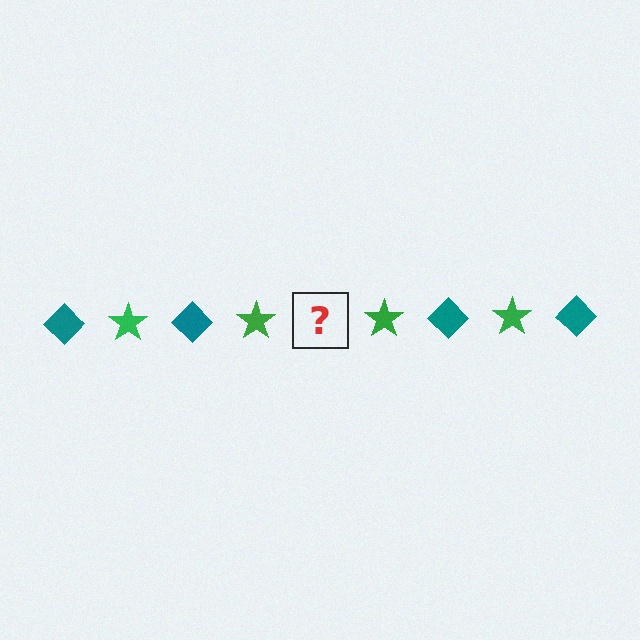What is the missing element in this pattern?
The missing element is a teal diamond.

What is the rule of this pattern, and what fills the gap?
The rule is that the pattern alternates between teal diamond and green star. The gap should be filled with a teal diamond.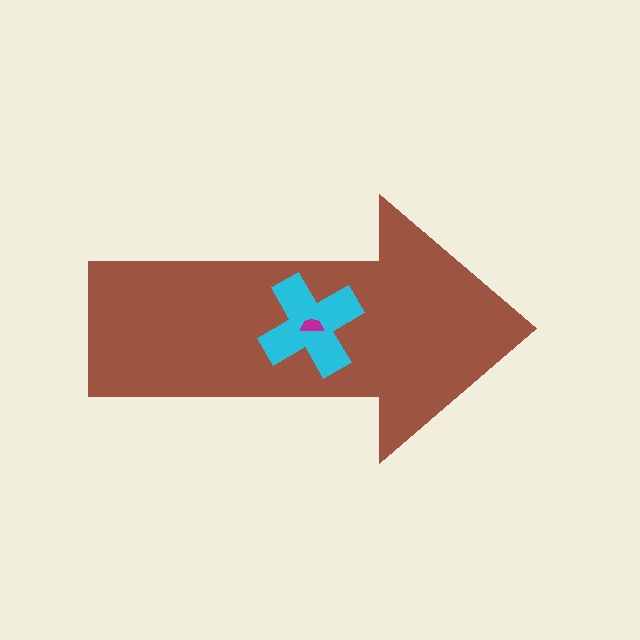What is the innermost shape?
The magenta semicircle.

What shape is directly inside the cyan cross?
The magenta semicircle.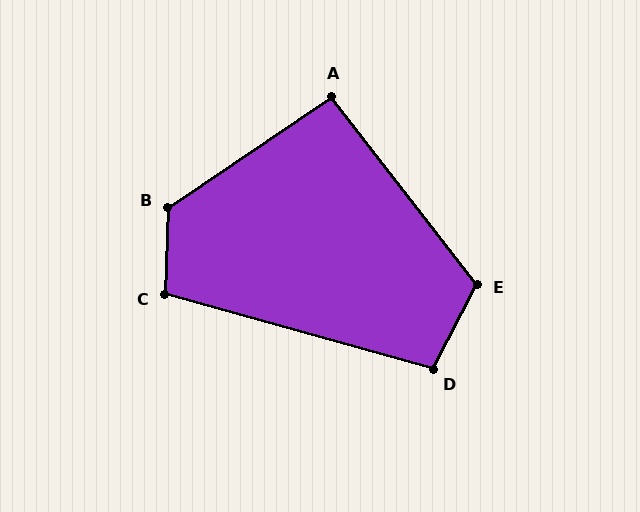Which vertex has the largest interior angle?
B, at approximately 126 degrees.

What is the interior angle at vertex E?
Approximately 114 degrees (obtuse).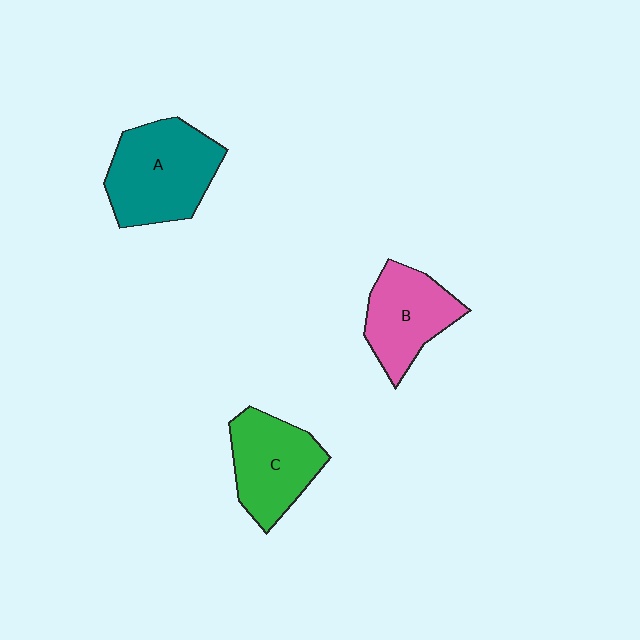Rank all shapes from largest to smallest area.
From largest to smallest: A (teal), C (green), B (pink).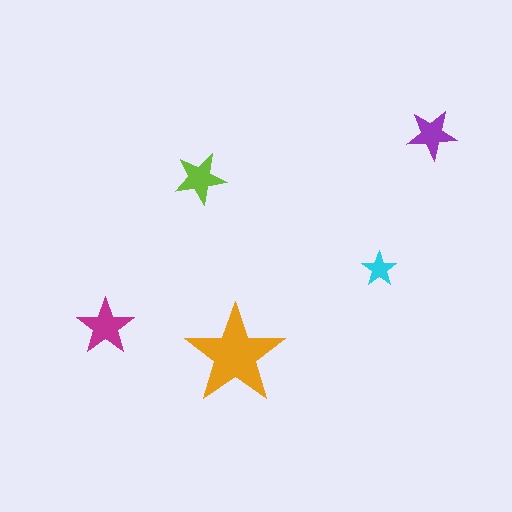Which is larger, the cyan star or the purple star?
The purple one.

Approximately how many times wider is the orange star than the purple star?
About 2 times wider.